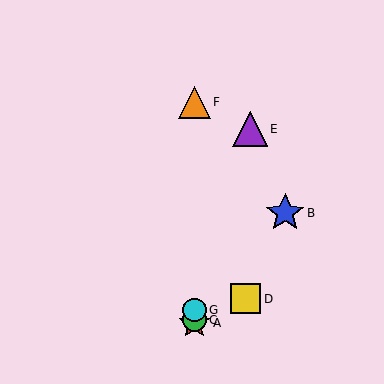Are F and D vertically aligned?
No, F is at x≈194 and D is at x≈246.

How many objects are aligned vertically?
4 objects (A, C, F, G) are aligned vertically.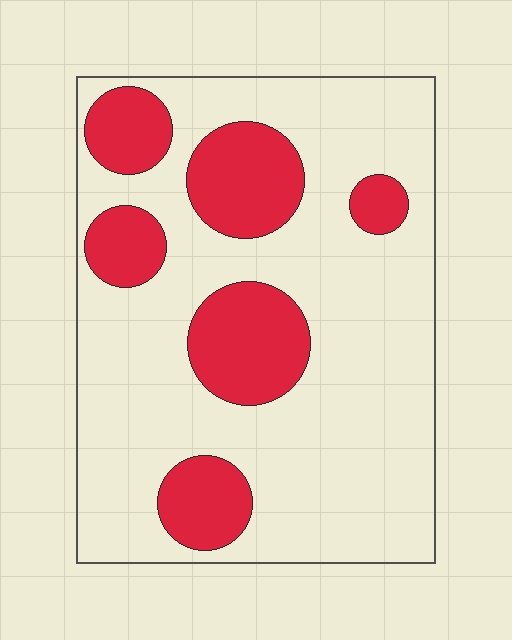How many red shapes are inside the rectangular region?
6.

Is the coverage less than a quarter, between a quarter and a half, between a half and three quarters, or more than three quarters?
Between a quarter and a half.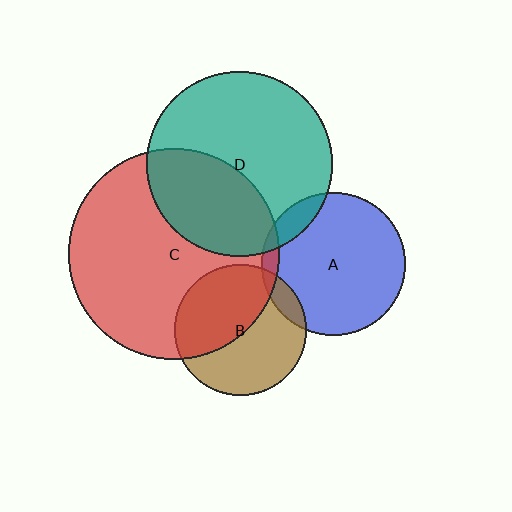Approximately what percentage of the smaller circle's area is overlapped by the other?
Approximately 10%.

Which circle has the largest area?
Circle C (red).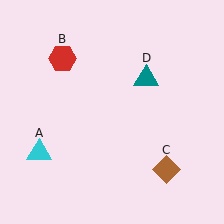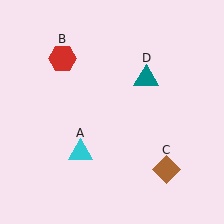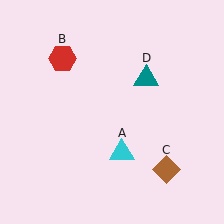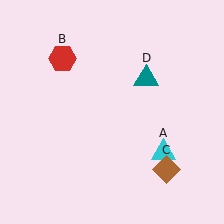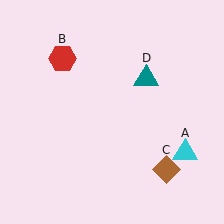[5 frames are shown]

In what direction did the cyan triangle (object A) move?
The cyan triangle (object A) moved right.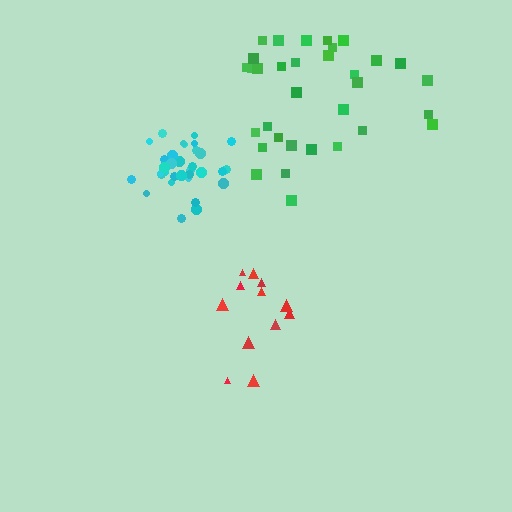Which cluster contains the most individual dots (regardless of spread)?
Green (33).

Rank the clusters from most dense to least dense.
cyan, green, red.